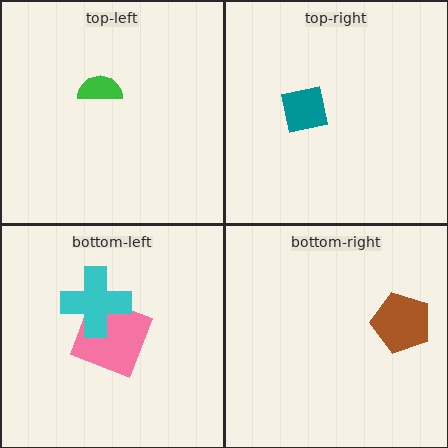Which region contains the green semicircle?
The top-left region.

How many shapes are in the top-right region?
1.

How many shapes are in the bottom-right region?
1.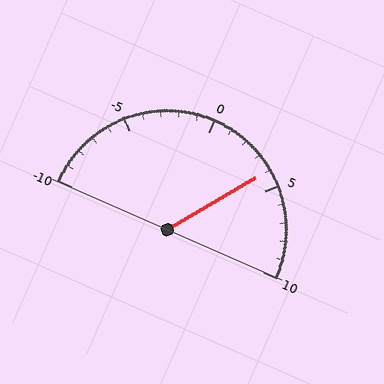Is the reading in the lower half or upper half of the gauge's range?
The reading is in the upper half of the range (-10 to 10).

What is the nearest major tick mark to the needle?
The nearest major tick mark is 5.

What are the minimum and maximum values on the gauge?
The gauge ranges from -10 to 10.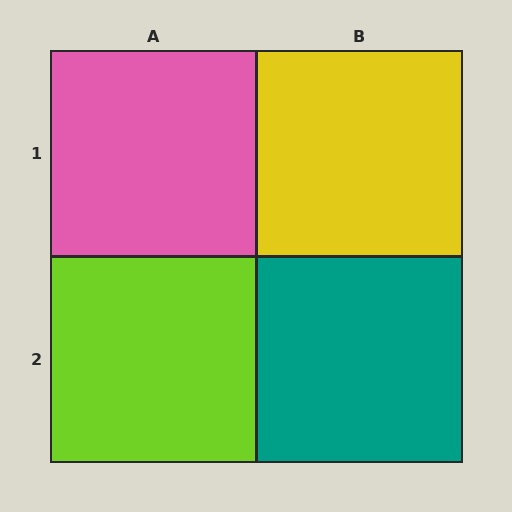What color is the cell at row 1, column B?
Yellow.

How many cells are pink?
1 cell is pink.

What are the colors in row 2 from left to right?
Lime, teal.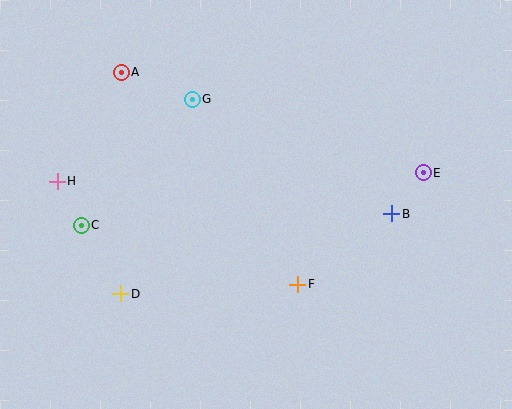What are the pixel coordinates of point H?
Point H is at (57, 181).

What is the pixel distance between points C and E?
The distance between C and E is 346 pixels.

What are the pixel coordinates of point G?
Point G is at (192, 99).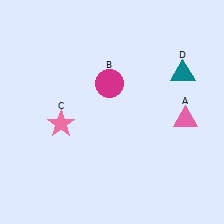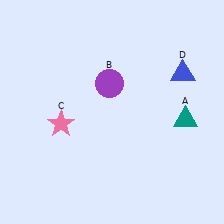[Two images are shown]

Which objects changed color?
A changed from pink to teal. B changed from magenta to purple. D changed from teal to blue.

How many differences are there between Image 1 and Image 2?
There are 3 differences between the two images.